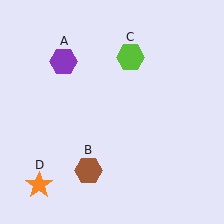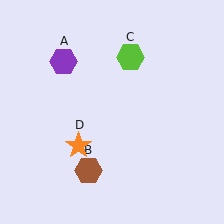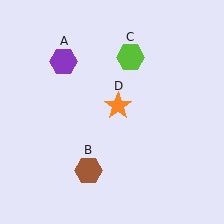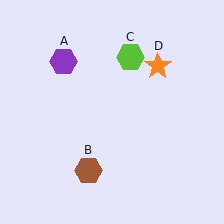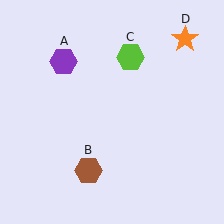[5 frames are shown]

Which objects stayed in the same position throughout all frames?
Purple hexagon (object A) and brown hexagon (object B) and lime hexagon (object C) remained stationary.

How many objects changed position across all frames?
1 object changed position: orange star (object D).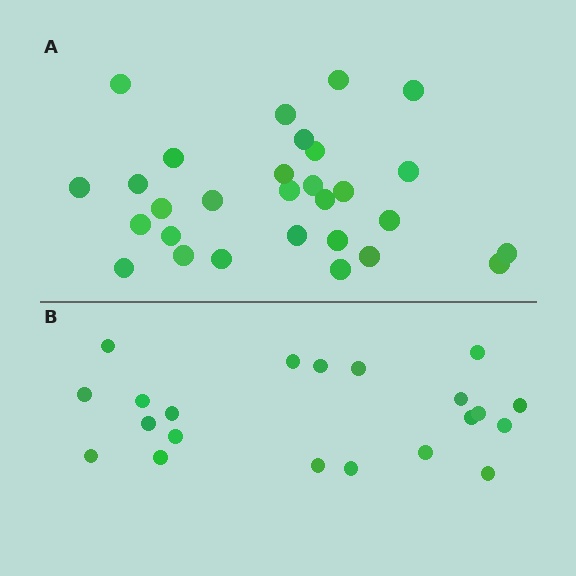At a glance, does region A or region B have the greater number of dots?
Region A (the top region) has more dots.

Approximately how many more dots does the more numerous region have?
Region A has roughly 8 or so more dots than region B.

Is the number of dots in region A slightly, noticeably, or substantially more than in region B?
Region A has noticeably more, but not dramatically so. The ratio is roughly 1.4 to 1.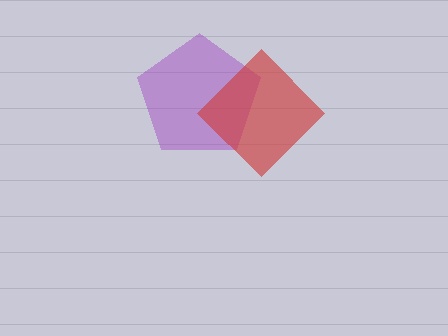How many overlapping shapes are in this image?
There are 2 overlapping shapes in the image.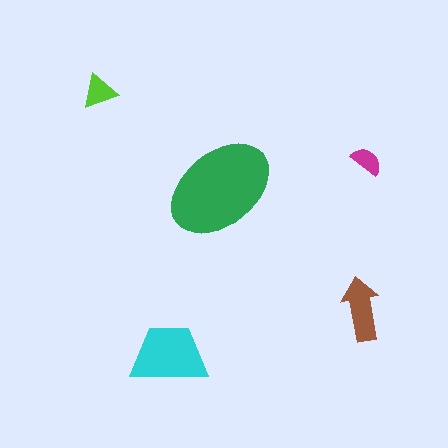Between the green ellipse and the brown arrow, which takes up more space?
The green ellipse.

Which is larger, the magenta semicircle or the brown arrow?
The brown arrow.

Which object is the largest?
The green ellipse.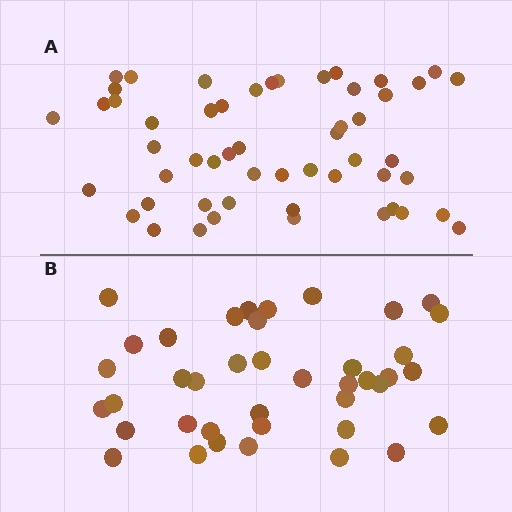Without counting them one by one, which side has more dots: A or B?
Region A (the top region) has more dots.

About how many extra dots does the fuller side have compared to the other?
Region A has approximately 15 more dots than region B.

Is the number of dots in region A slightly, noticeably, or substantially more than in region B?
Region A has noticeably more, but not dramatically so. The ratio is roughly 1.3 to 1.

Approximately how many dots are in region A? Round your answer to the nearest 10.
About 50 dots. (The exact count is 53, which rounds to 50.)